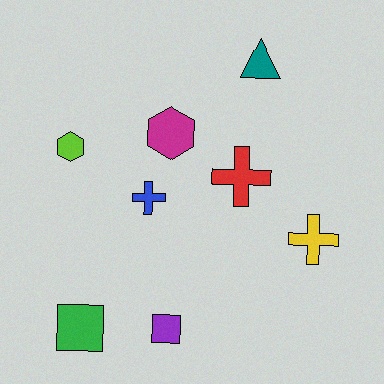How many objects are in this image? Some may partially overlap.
There are 8 objects.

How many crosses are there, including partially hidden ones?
There are 3 crosses.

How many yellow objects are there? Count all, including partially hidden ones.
There is 1 yellow object.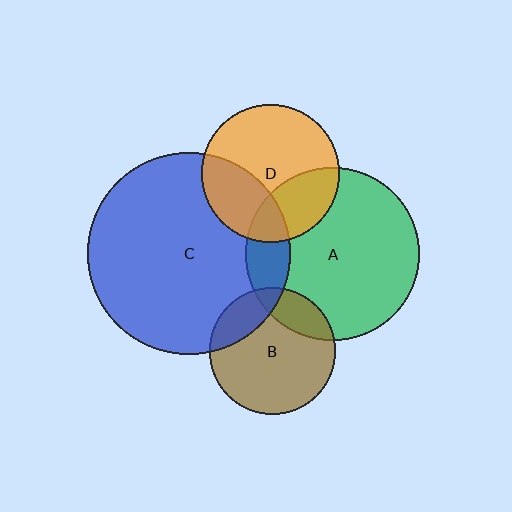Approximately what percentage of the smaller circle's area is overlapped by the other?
Approximately 15%.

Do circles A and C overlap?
Yes.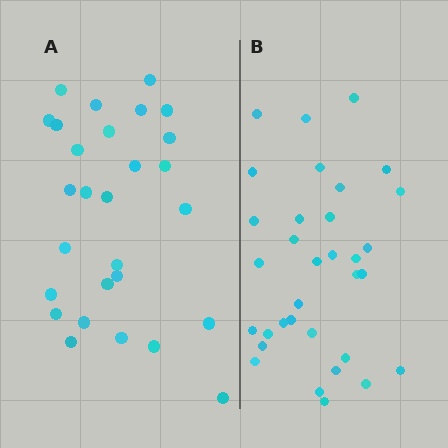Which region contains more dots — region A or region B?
Region B (the right region) has more dots.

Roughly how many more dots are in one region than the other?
Region B has about 5 more dots than region A.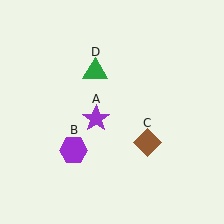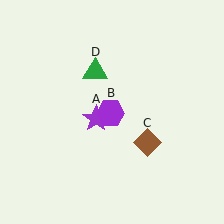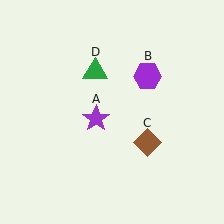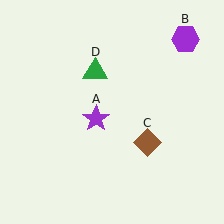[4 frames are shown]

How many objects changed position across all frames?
1 object changed position: purple hexagon (object B).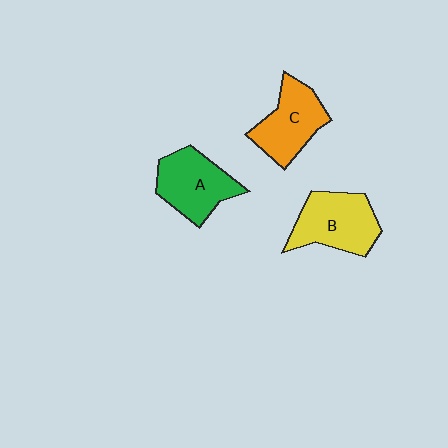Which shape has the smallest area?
Shape C (orange).